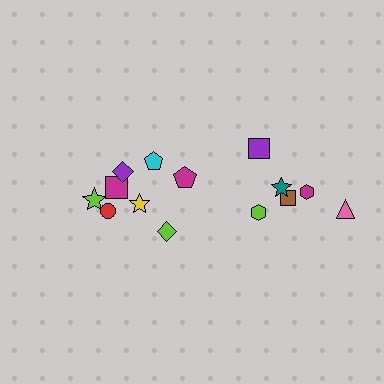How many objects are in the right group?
There are 6 objects.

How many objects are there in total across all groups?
There are 14 objects.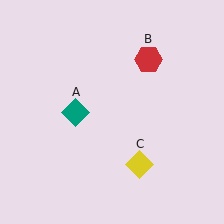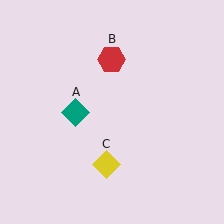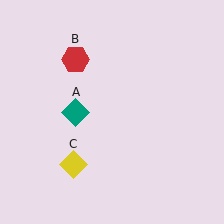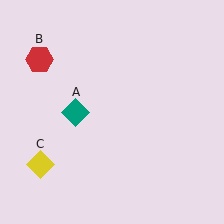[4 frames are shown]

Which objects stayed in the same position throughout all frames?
Teal diamond (object A) remained stationary.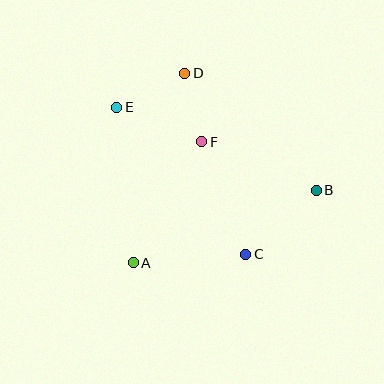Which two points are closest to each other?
Points D and F are closest to each other.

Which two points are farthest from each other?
Points B and E are farthest from each other.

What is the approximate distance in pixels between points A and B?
The distance between A and B is approximately 197 pixels.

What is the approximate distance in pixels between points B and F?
The distance between B and F is approximately 125 pixels.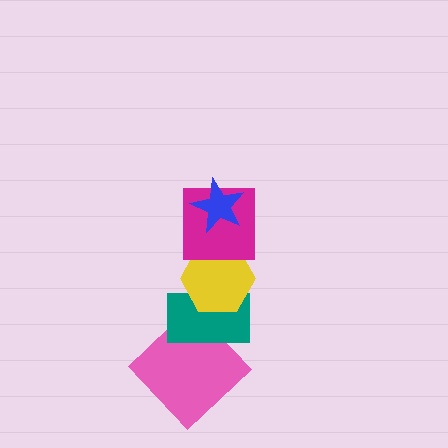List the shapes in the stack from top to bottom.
From top to bottom: the blue star, the magenta square, the yellow hexagon, the teal rectangle, the pink diamond.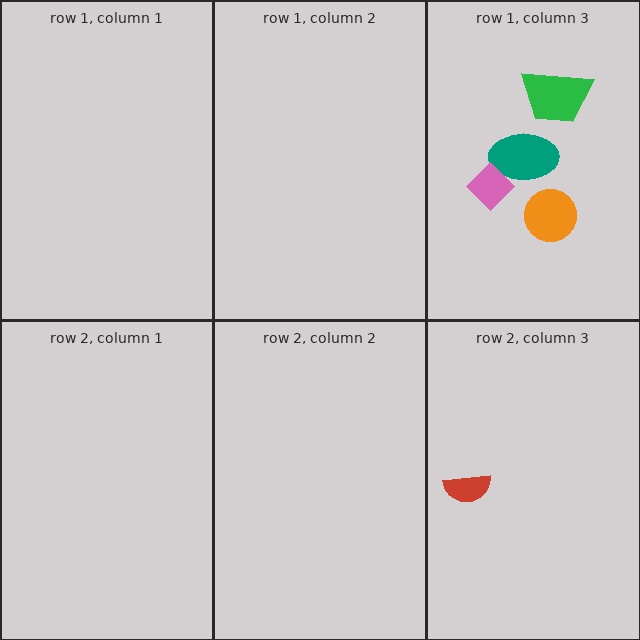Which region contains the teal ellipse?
The row 1, column 3 region.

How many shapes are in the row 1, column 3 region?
4.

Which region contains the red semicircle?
The row 2, column 3 region.